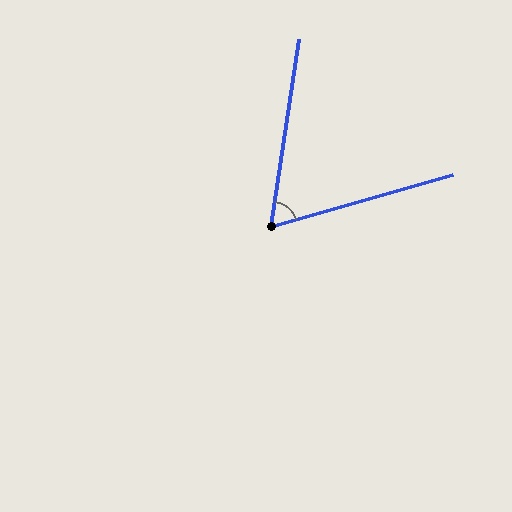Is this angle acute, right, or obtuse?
It is acute.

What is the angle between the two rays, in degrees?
Approximately 65 degrees.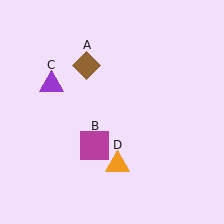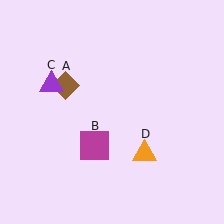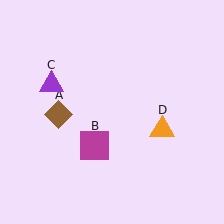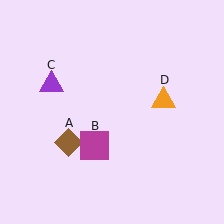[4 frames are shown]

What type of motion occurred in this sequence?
The brown diamond (object A), orange triangle (object D) rotated counterclockwise around the center of the scene.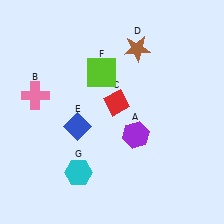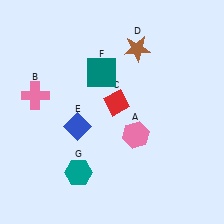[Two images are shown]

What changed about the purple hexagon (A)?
In Image 1, A is purple. In Image 2, it changed to pink.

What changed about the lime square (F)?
In Image 1, F is lime. In Image 2, it changed to teal.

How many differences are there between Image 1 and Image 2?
There are 3 differences between the two images.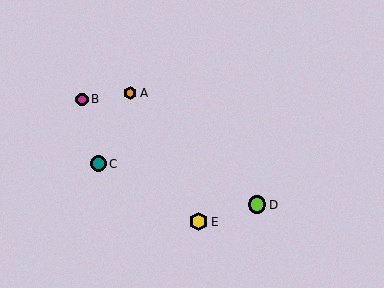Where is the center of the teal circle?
The center of the teal circle is at (98, 164).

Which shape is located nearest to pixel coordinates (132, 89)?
The orange hexagon (labeled A) at (130, 93) is nearest to that location.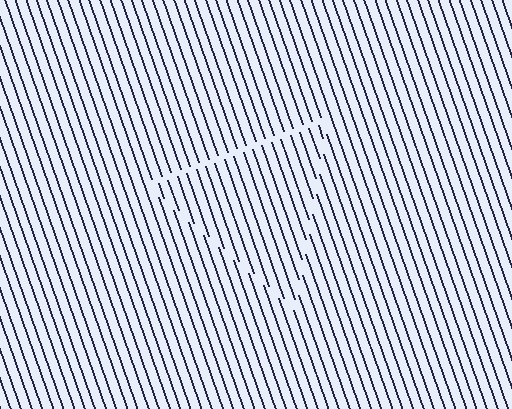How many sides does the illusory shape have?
3 sides — the line-ends trace a triangle.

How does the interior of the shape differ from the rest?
The interior of the shape contains the same grating, shifted by half a period — the contour is defined by the phase discontinuity where line-ends from the inner and outer gratings abut.